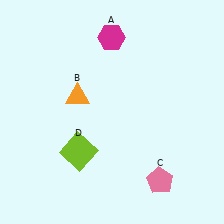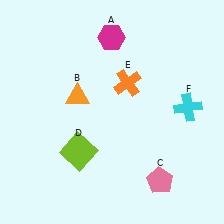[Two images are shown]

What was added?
An orange cross (E), a cyan cross (F) were added in Image 2.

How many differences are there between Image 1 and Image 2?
There are 2 differences between the two images.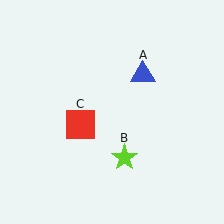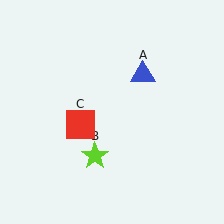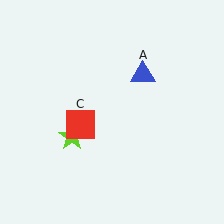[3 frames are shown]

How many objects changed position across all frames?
1 object changed position: lime star (object B).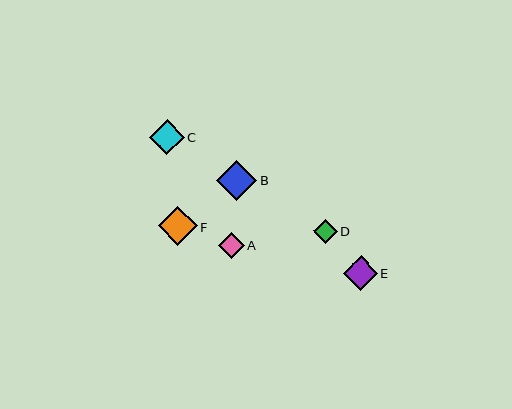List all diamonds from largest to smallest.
From largest to smallest: B, F, C, E, A, D.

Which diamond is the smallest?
Diamond D is the smallest with a size of approximately 24 pixels.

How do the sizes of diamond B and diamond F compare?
Diamond B and diamond F are approximately the same size.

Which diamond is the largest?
Diamond B is the largest with a size of approximately 40 pixels.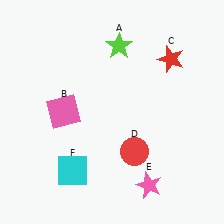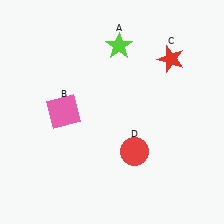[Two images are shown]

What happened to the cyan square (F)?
The cyan square (F) was removed in Image 2. It was in the bottom-left area of Image 1.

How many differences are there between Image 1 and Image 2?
There are 2 differences between the two images.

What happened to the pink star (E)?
The pink star (E) was removed in Image 2. It was in the bottom-right area of Image 1.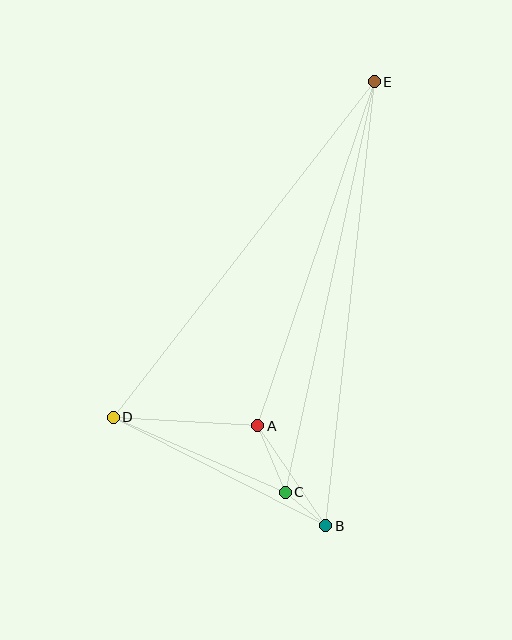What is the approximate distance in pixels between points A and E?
The distance between A and E is approximately 363 pixels.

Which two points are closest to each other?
Points B and C are closest to each other.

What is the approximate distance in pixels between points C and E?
The distance between C and E is approximately 420 pixels.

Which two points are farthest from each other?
Points B and E are farthest from each other.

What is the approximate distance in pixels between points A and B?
The distance between A and B is approximately 121 pixels.